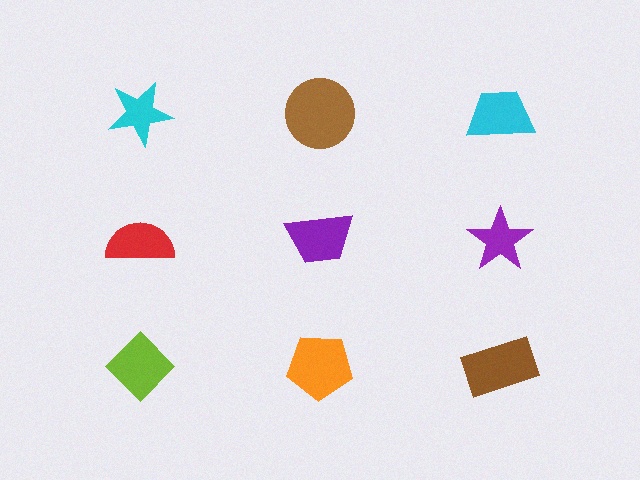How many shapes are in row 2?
3 shapes.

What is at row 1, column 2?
A brown circle.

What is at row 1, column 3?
A cyan trapezoid.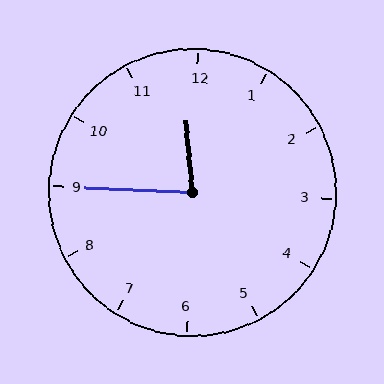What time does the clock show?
11:45.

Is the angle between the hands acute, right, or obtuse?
It is acute.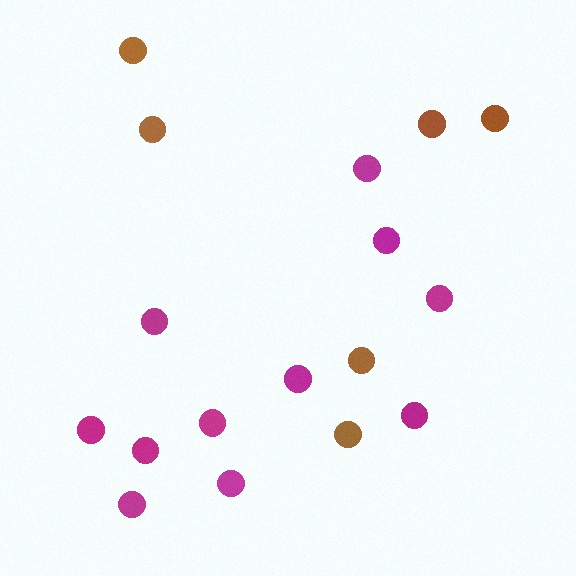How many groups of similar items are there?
There are 2 groups: one group of magenta circles (11) and one group of brown circles (6).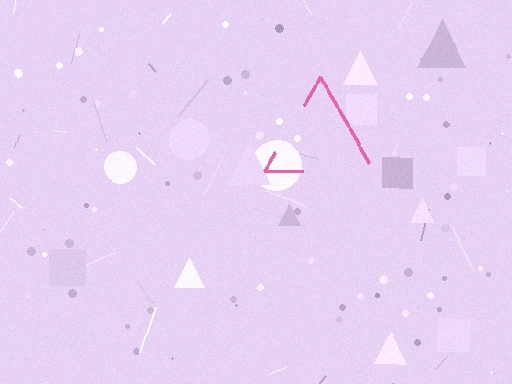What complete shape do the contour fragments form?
The contour fragments form a triangle.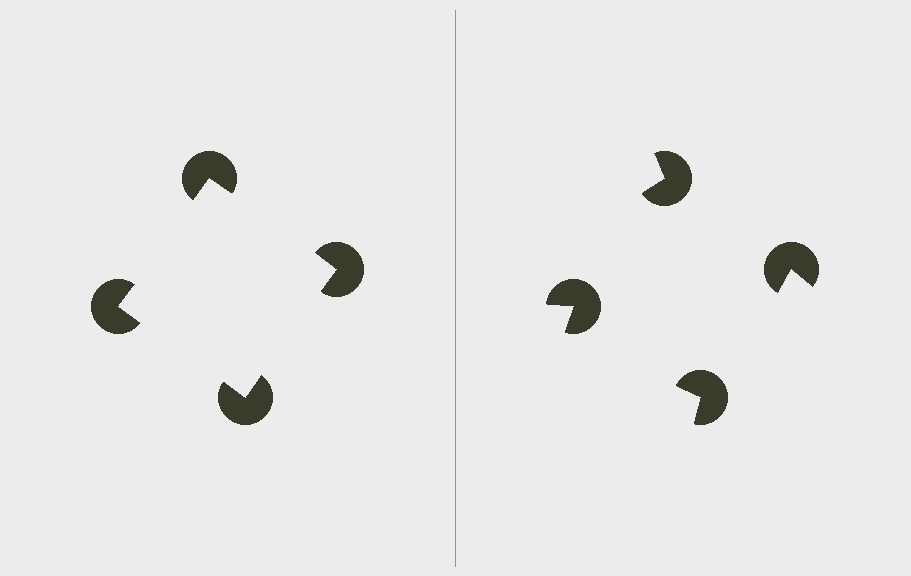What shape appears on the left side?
An illusory square.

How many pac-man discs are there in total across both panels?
8 — 4 on each side.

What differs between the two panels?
The pac-man discs are positioned identically on both sides; only the wedge orientations differ. On the left they align to a square; on the right they are misaligned.